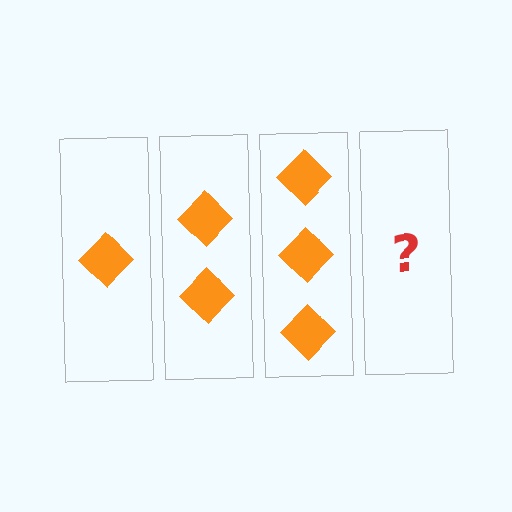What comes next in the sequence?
The next element should be 4 diamonds.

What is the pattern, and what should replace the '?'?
The pattern is that each step adds one more diamond. The '?' should be 4 diamonds.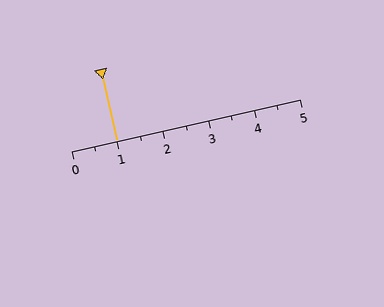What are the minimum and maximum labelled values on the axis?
The axis runs from 0 to 5.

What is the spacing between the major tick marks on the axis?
The major ticks are spaced 1 apart.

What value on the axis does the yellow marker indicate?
The marker indicates approximately 1.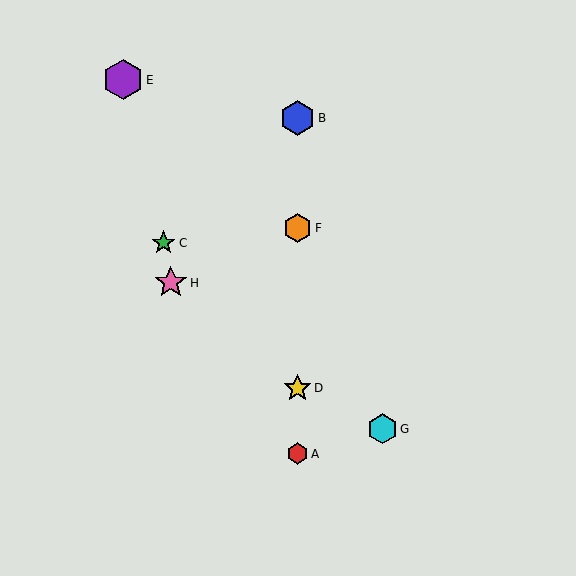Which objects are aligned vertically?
Objects A, B, D, F are aligned vertically.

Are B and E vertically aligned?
No, B is at x≈298 and E is at x≈123.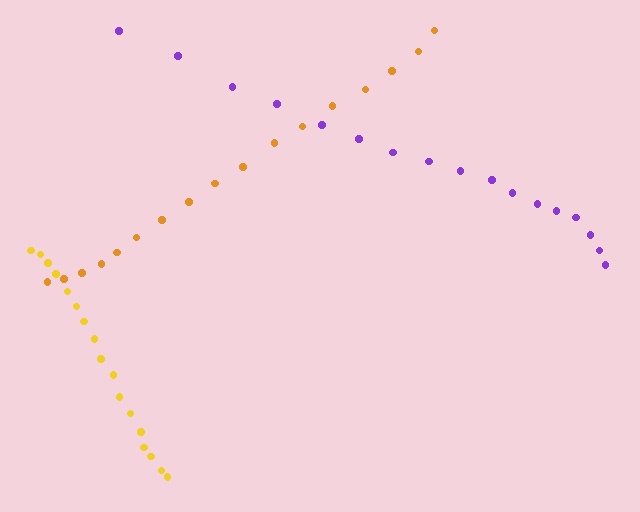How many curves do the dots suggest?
There are 3 distinct paths.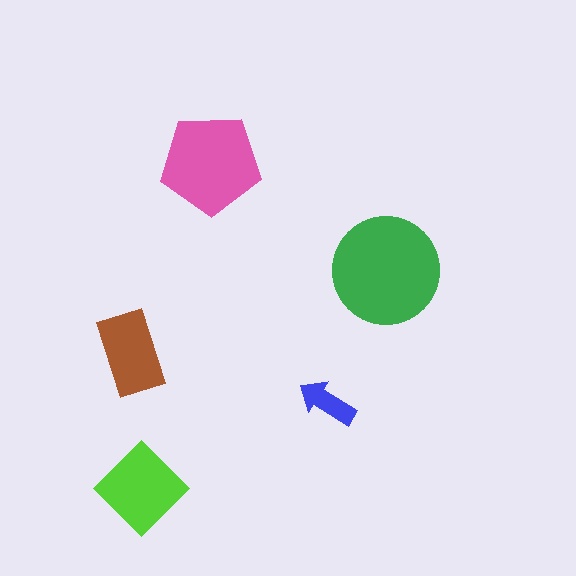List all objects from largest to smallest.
The green circle, the pink pentagon, the lime diamond, the brown rectangle, the blue arrow.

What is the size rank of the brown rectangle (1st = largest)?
4th.